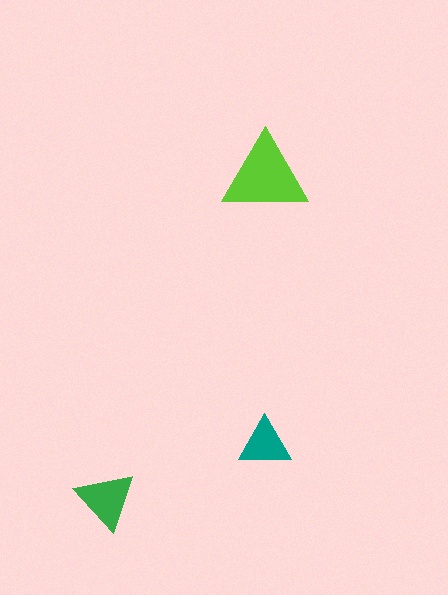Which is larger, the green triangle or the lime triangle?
The lime one.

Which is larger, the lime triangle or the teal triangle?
The lime one.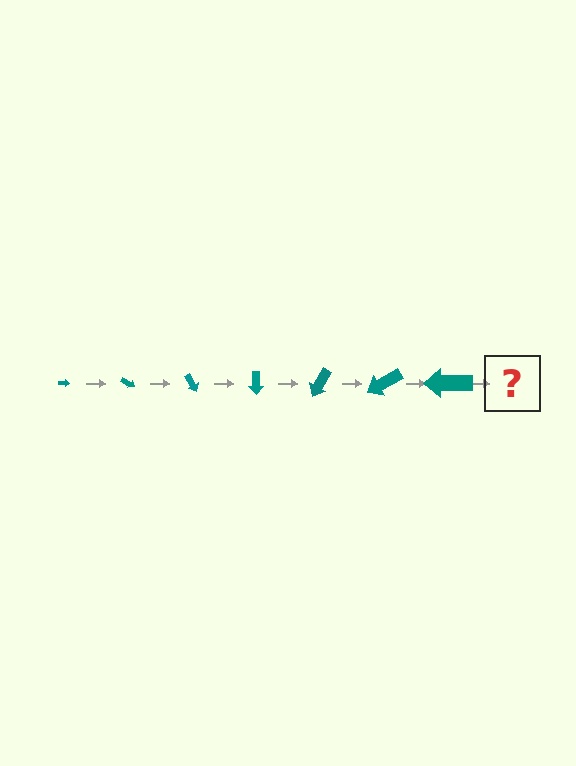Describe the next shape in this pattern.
It should be an arrow, larger than the previous one and rotated 210 degrees from the start.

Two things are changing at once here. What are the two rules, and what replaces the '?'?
The two rules are that the arrow grows larger each step and it rotates 30 degrees each step. The '?' should be an arrow, larger than the previous one and rotated 210 degrees from the start.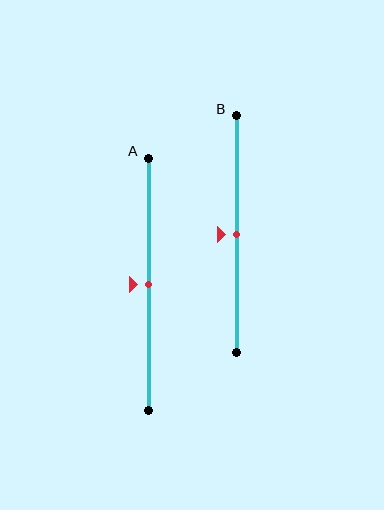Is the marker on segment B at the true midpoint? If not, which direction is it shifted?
Yes, the marker on segment B is at the true midpoint.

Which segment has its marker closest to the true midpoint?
Segment A has its marker closest to the true midpoint.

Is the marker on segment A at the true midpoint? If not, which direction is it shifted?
Yes, the marker on segment A is at the true midpoint.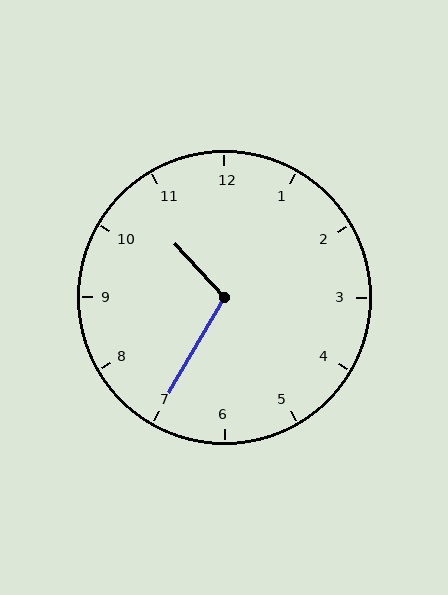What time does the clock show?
10:35.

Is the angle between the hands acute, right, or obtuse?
It is obtuse.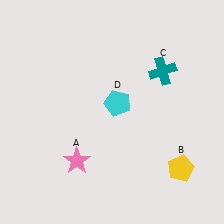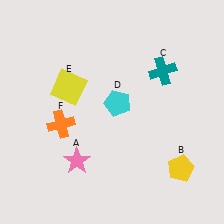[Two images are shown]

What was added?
A yellow square (E), an orange cross (F) were added in Image 2.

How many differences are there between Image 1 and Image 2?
There are 2 differences between the two images.